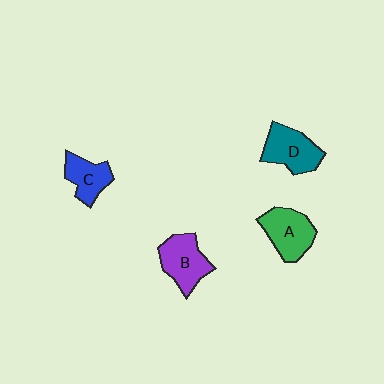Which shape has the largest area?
Shape A (green).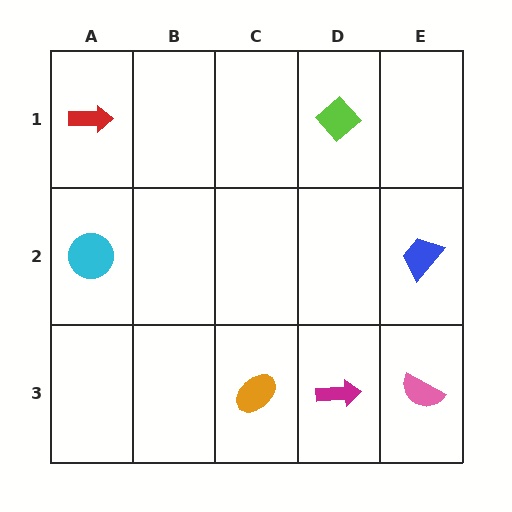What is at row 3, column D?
A magenta arrow.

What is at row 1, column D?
A lime diamond.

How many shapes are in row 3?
3 shapes.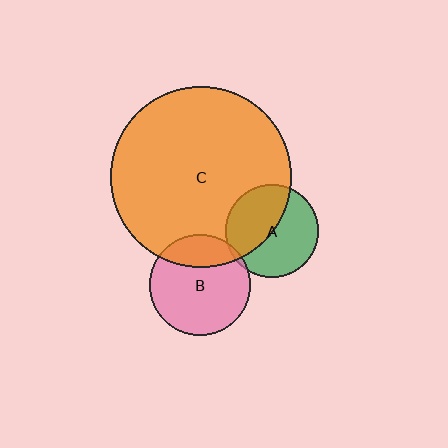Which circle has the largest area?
Circle C (orange).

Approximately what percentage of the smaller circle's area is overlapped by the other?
Approximately 25%.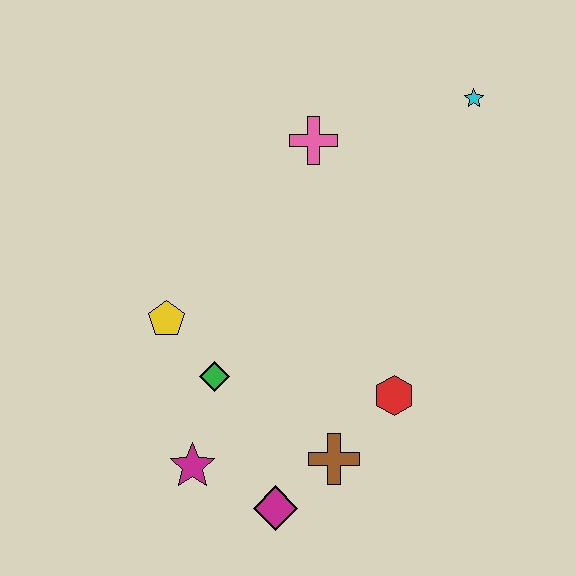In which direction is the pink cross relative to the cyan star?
The pink cross is to the left of the cyan star.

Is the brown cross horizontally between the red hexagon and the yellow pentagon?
Yes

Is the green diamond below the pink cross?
Yes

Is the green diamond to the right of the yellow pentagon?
Yes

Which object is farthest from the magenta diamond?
The cyan star is farthest from the magenta diamond.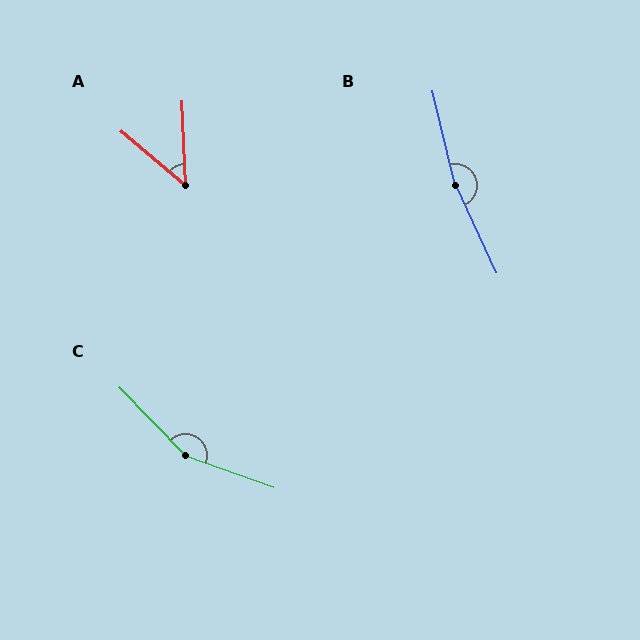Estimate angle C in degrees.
Approximately 153 degrees.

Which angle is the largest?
B, at approximately 168 degrees.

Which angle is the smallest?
A, at approximately 47 degrees.